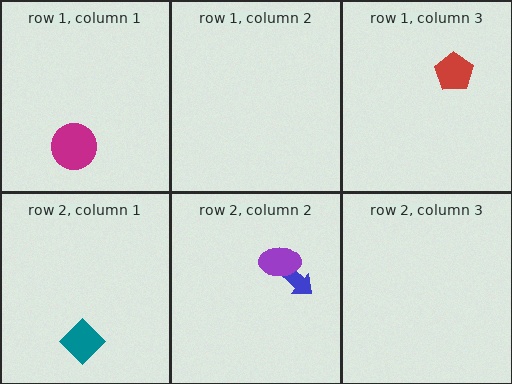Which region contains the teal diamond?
The row 2, column 1 region.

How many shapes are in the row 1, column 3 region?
1.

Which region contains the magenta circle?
The row 1, column 1 region.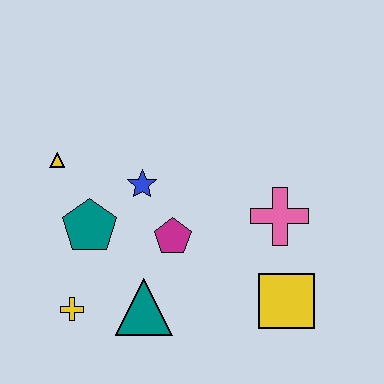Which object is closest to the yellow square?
The pink cross is closest to the yellow square.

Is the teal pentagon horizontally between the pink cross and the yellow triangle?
Yes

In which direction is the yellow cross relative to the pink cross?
The yellow cross is to the left of the pink cross.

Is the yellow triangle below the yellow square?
No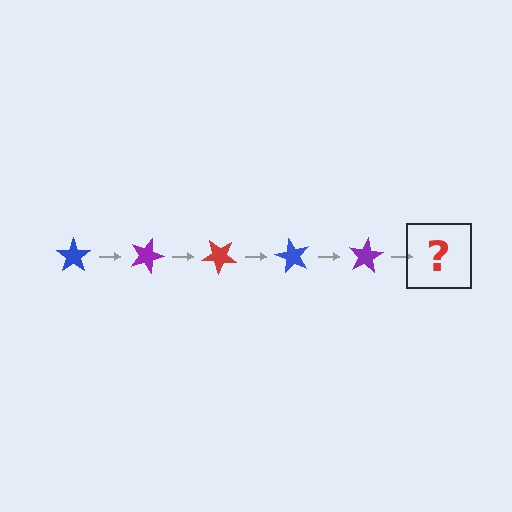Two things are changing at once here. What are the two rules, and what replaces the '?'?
The two rules are that it rotates 20 degrees each step and the color cycles through blue, purple, and red. The '?' should be a red star, rotated 100 degrees from the start.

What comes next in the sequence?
The next element should be a red star, rotated 100 degrees from the start.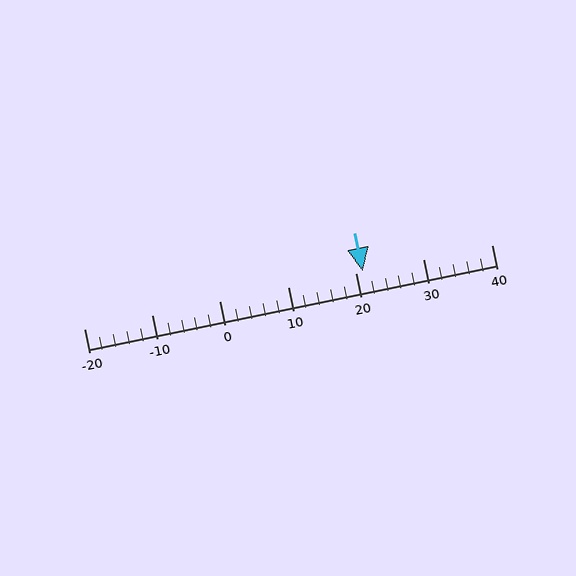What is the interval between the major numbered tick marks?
The major tick marks are spaced 10 units apart.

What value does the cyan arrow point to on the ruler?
The cyan arrow points to approximately 21.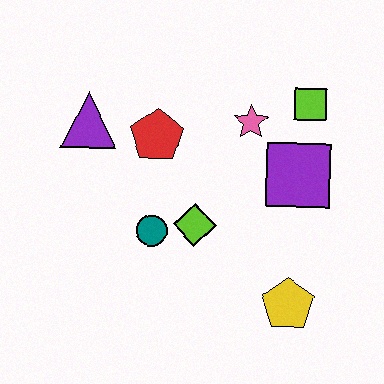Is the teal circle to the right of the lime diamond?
No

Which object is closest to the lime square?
The pink star is closest to the lime square.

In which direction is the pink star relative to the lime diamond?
The pink star is above the lime diamond.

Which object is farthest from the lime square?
The purple triangle is farthest from the lime square.